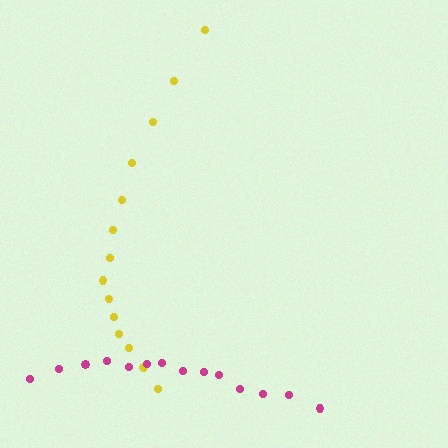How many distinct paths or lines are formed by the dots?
There are 2 distinct paths.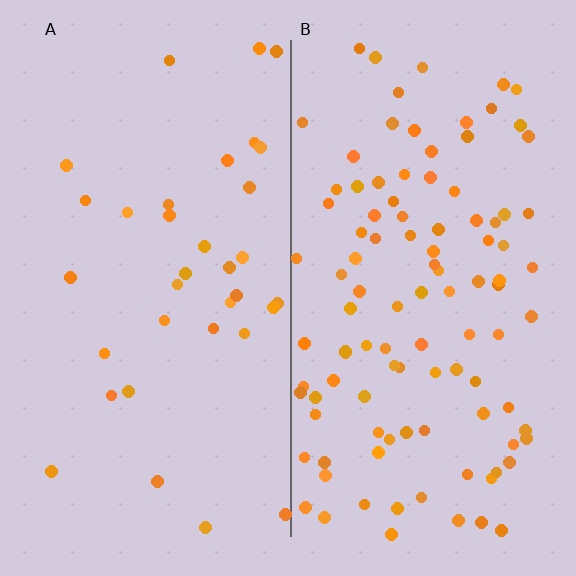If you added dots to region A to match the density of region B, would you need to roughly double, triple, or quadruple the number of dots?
Approximately triple.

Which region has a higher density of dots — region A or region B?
B (the right).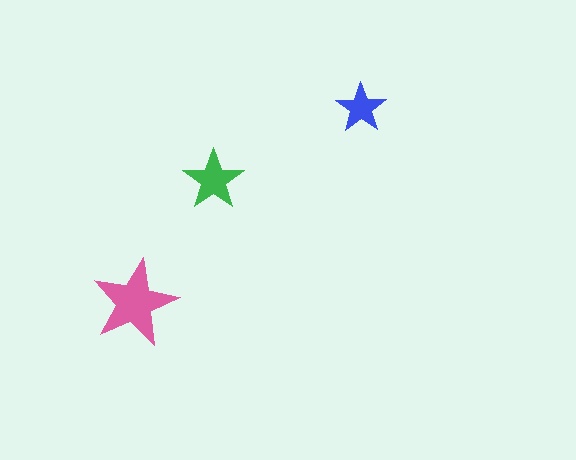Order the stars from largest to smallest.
the pink one, the green one, the blue one.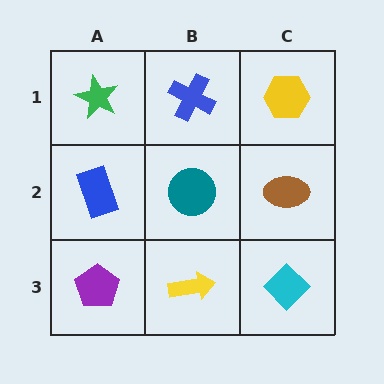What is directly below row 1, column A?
A blue rectangle.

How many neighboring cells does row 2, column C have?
3.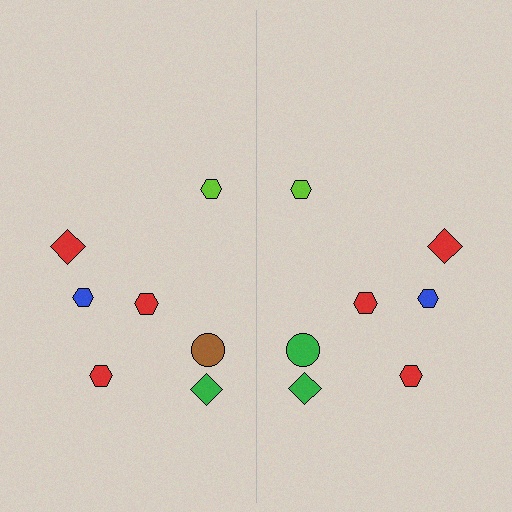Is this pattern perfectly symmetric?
No, the pattern is not perfectly symmetric. The green circle on the right side breaks the symmetry — its mirror counterpart is brown.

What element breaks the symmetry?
The green circle on the right side breaks the symmetry — its mirror counterpart is brown.